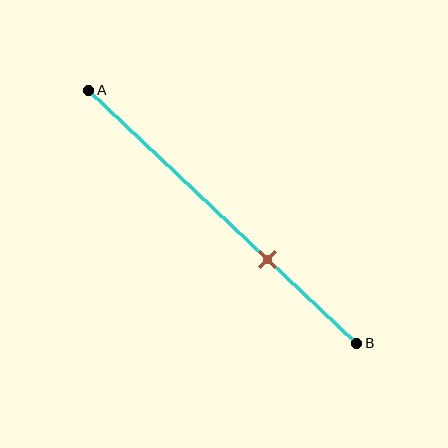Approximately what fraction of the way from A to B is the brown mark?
The brown mark is approximately 65% of the way from A to B.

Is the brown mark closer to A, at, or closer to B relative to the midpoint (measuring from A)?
The brown mark is closer to point B than the midpoint of segment AB.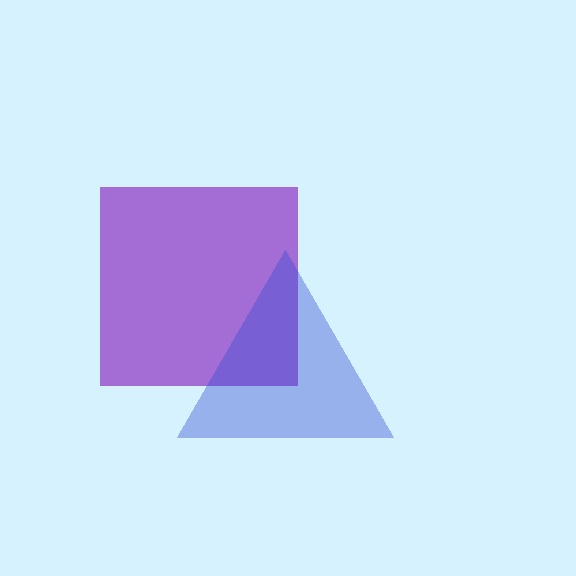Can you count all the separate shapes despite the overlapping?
Yes, there are 2 separate shapes.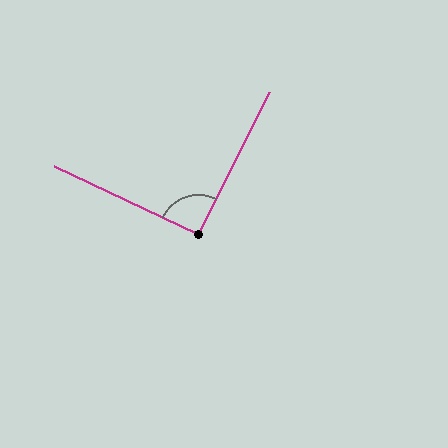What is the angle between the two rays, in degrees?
Approximately 91 degrees.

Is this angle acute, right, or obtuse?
It is approximately a right angle.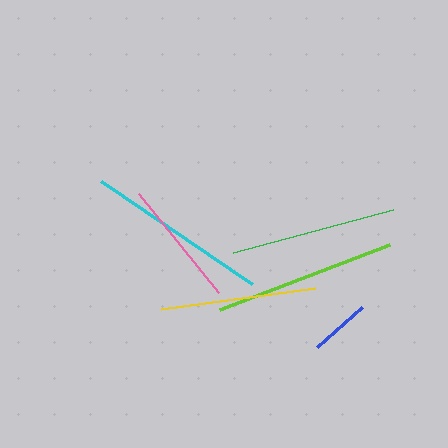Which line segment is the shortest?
The blue line is the shortest at approximately 60 pixels.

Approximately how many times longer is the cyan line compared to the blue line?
The cyan line is approximately 3.0 times the length of the blue line.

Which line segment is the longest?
The cyan line is the longest at approximately 183 pixels.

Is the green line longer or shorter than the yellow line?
The green line is longer than the yellow line.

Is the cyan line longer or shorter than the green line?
The cyan line is longer than the green line.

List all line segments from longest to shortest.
From longest to shortest: cyan, lime, green, yellow, pink, blue.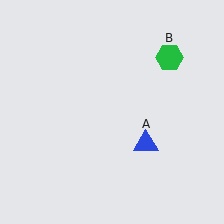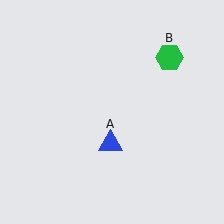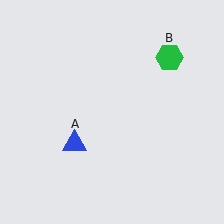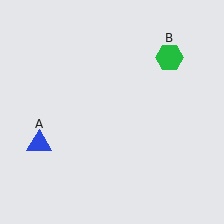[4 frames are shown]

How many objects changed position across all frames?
1 object changed position: blue triangle (object A).